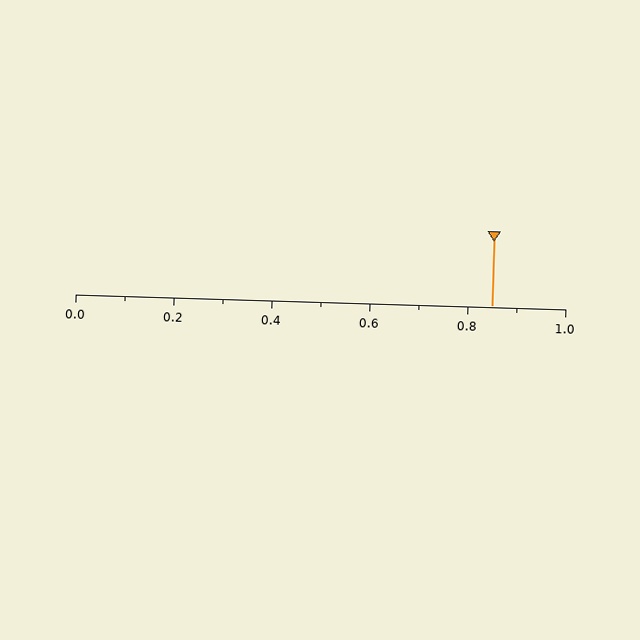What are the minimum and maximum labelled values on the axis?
The axis runs from 0.0 to 1.0.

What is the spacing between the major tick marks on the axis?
The major ticks are spaced 0.2 apart.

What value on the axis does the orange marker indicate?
The marker indicates approximately 0.85.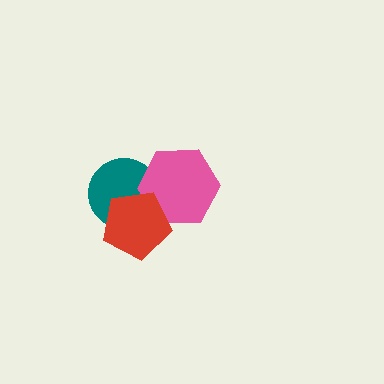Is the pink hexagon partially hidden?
Yes, it is partially covered by another shape.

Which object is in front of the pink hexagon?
The red pentagon is in front of the pink hexagon.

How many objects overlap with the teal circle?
2 objects overlap with the teal circle.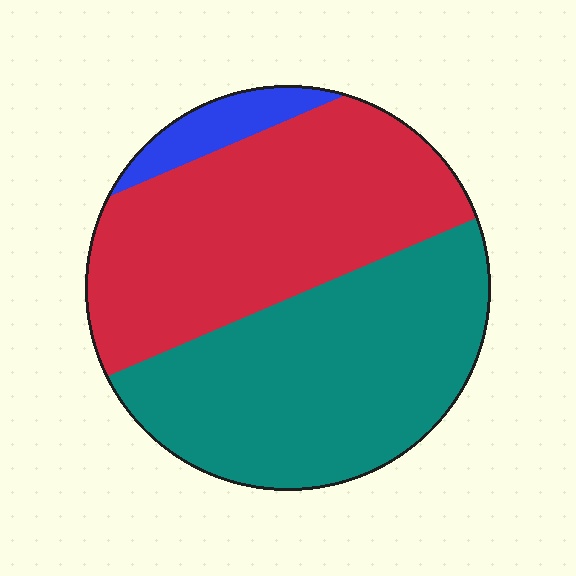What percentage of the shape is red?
Red covers 46% of the shape.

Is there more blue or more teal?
Teal.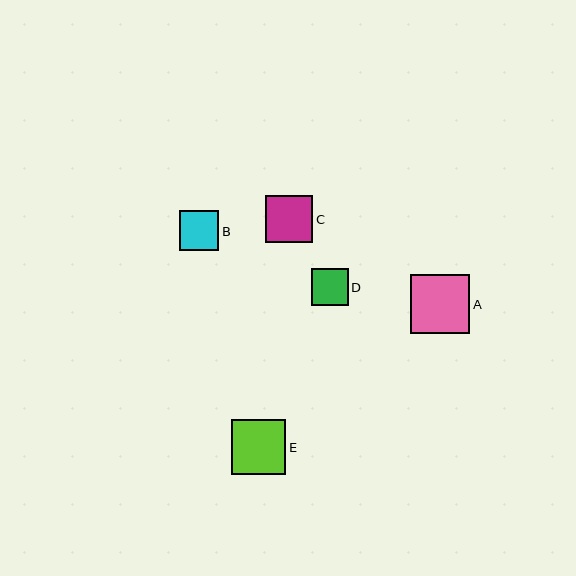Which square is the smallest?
Square D is the smallest with a size of approximately 37 pixels.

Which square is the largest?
Square A is the largest with a size of approximately 59 pixels.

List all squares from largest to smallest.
From largest to smallest: A, E, C, B, D.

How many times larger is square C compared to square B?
Square C is approximately 1.2 times the size of square B.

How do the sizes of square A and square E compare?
Square A and square E are approximately the same size.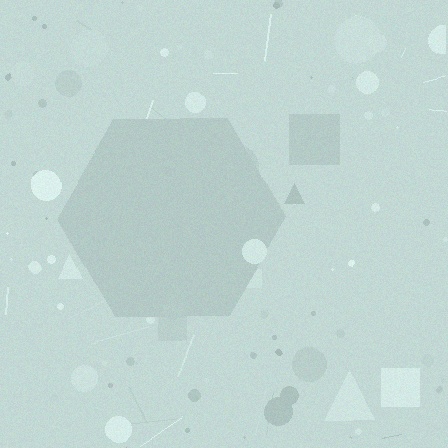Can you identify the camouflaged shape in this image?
The camouflaged shape is a hexagon.